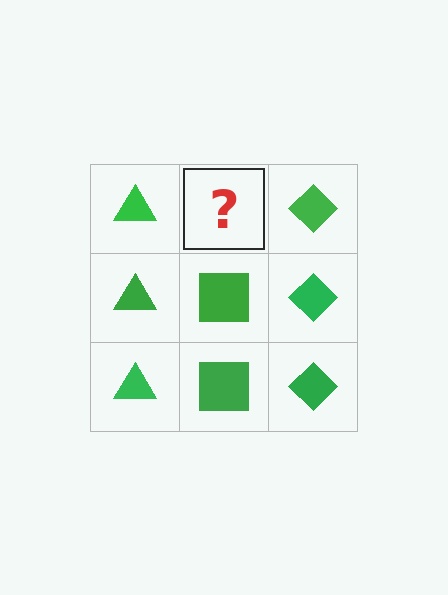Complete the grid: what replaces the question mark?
The question mark should be replaced with a green square.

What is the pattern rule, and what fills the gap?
The rule is that each column has a consistent shape. The gap should be filled with a green square.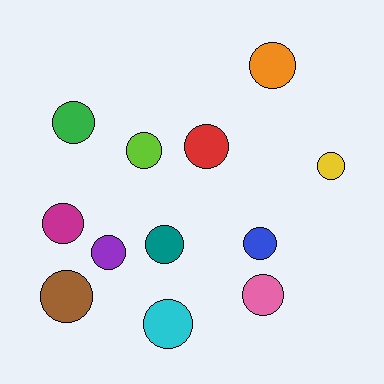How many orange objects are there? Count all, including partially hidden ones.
There is 1 orange object.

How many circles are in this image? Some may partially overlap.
There are 12 circles.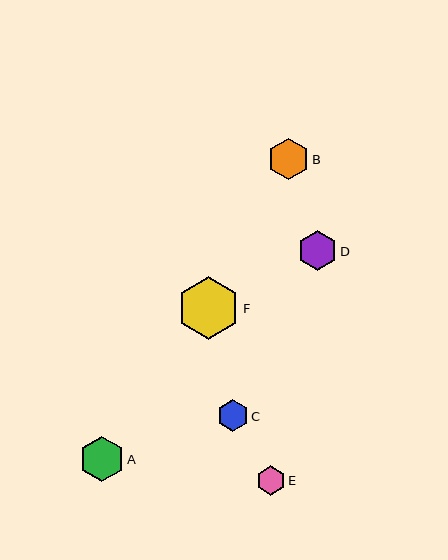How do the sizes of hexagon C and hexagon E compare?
Hexagon C and hexagon E are approximately the same size.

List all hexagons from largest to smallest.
From largest to smallest: F, A, B, D, C, E.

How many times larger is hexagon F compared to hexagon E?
Hexagon F is approximately 2.1 times the size of hexagon E.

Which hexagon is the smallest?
Hexagon E is the smallest with a size of approximately 29 pixels.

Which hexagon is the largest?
Hexagon F is the largest with a size of approximately 63 pixels.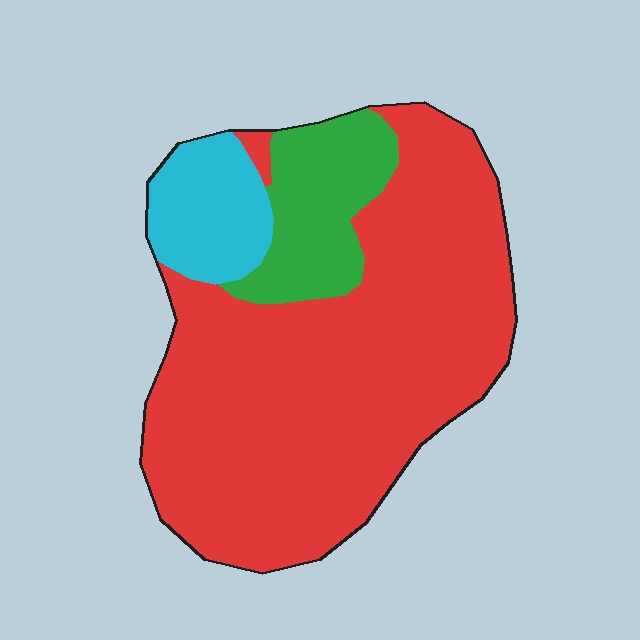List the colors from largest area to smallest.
From largest to smallest: red, green, cyan.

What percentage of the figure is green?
Green takes up about one sixth (1/6) of the figure.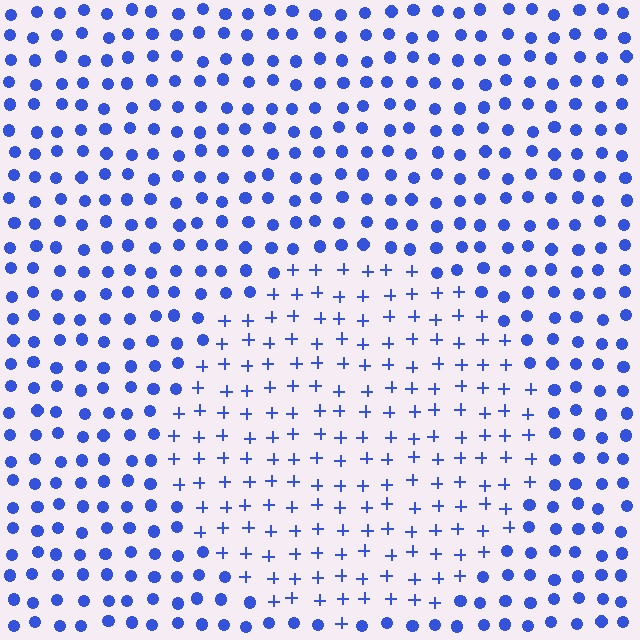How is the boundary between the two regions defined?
The boundary is defined by a change in element shape: plus signs inside vs. circles outside. All elements share the same color and spacing.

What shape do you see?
I see a circle.